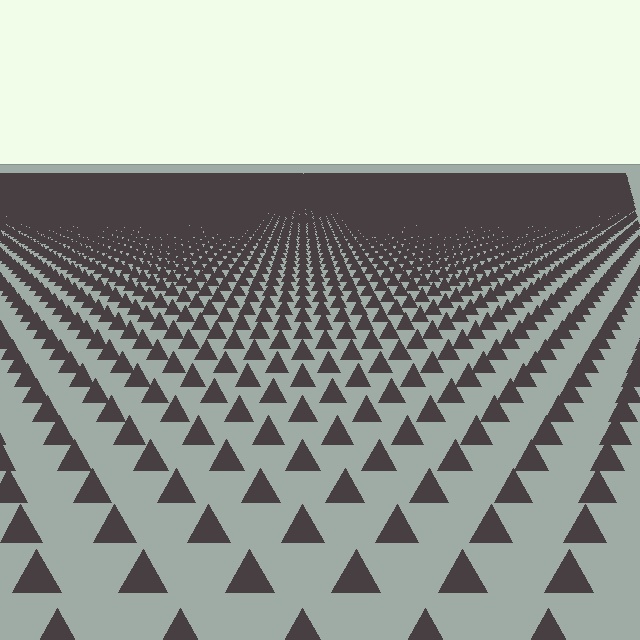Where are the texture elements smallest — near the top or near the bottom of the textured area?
Near the top.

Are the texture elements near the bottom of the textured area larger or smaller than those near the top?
Larger. Near the bottom, elements are closer to the viewer and appear at a bigger on-screen size.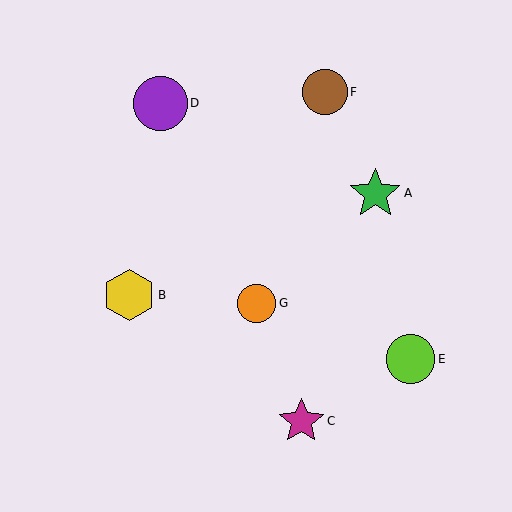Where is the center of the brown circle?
The center of the brown circle is at (325, 92).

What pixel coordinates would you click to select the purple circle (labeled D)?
Click at (160, 103) to select the purple circle D.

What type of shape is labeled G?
Shape G is an orange circle.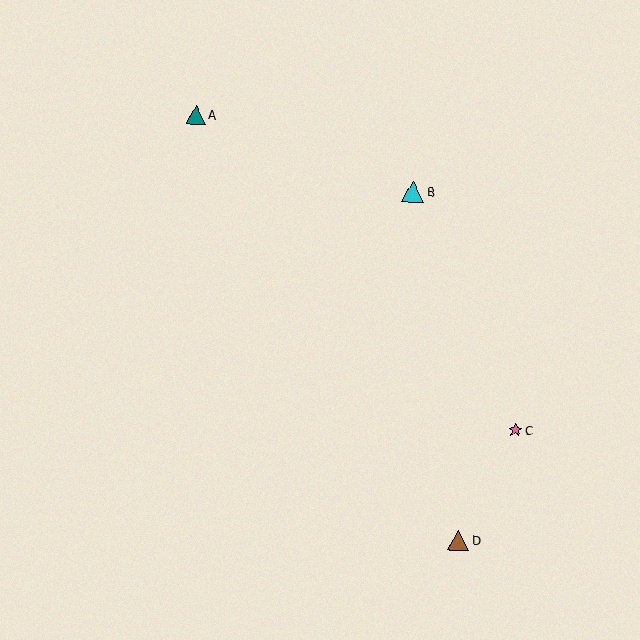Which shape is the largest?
The cyan triangle (labeled B) is the largest.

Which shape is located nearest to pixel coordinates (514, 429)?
The pink star (labeled C) at (515, 430) is nearest to that location.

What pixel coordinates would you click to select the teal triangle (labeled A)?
Click at (196, 115) to select the teal triangle A.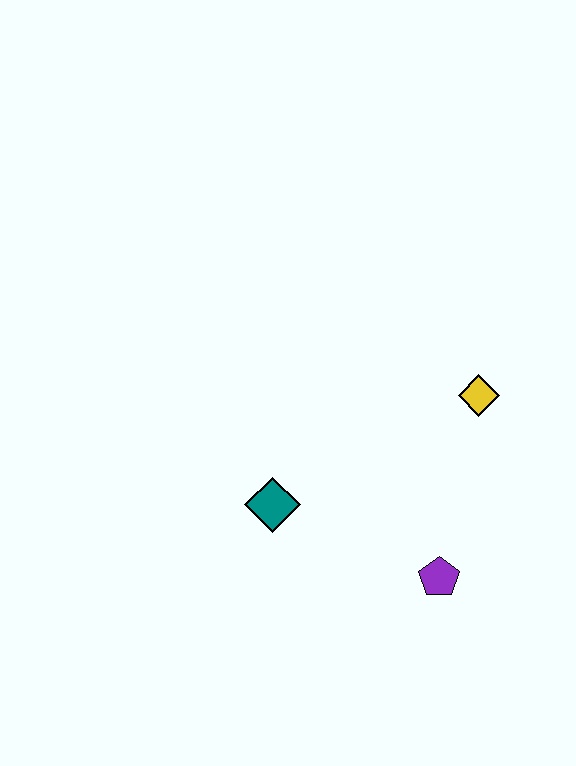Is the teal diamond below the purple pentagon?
No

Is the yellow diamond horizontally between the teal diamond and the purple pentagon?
No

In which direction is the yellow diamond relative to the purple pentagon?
The yellow diamond is above the purple pentagon.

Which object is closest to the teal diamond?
The purple pentagon is closest to the teal diamond.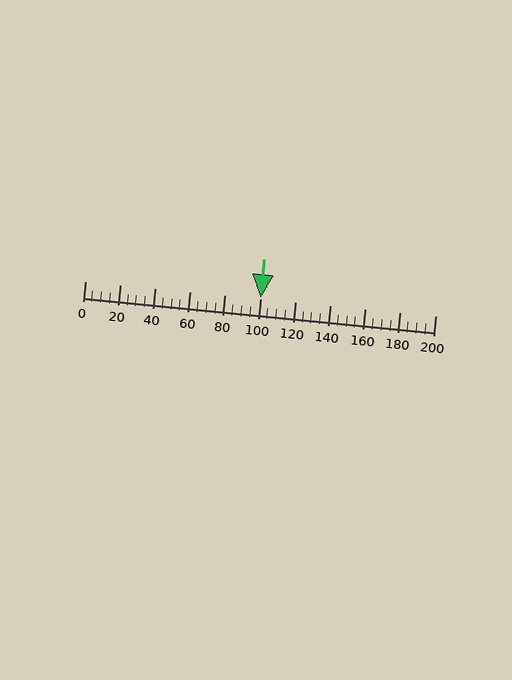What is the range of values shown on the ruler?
The ruler shows values from 0 to 200.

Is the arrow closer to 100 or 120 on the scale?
The arrow is closer to 100.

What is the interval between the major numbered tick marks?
The major tick marks are spaced 20 units apart.